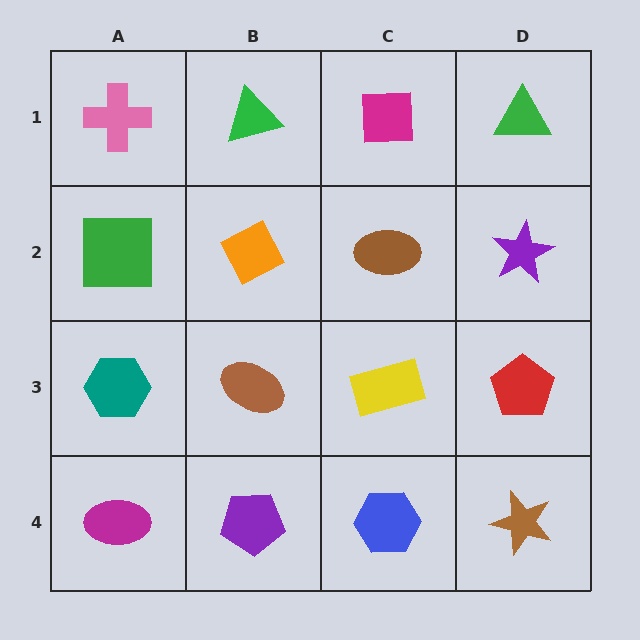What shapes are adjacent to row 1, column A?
A green square (row 2, column A), a green triangle (row 1, column B).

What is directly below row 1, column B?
An orange diamond.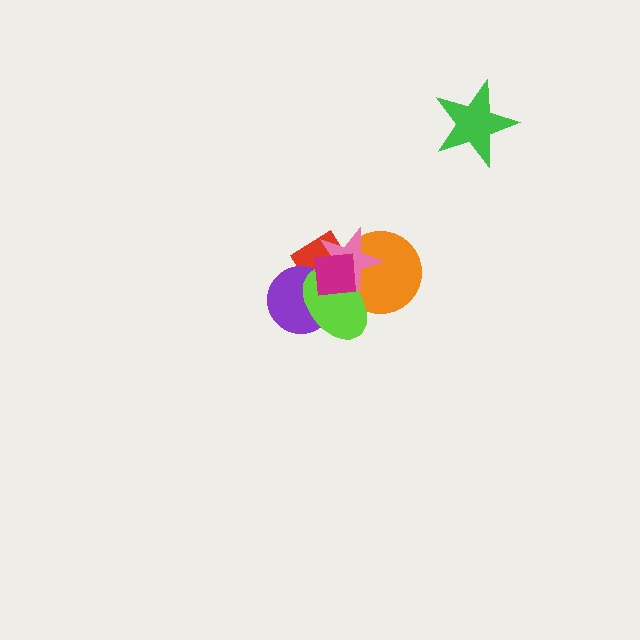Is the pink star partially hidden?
Yes, it is partially covered by another shape.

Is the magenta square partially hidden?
No, no other shape covers it.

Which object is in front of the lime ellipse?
The magenta square is in front of the lime ellipse.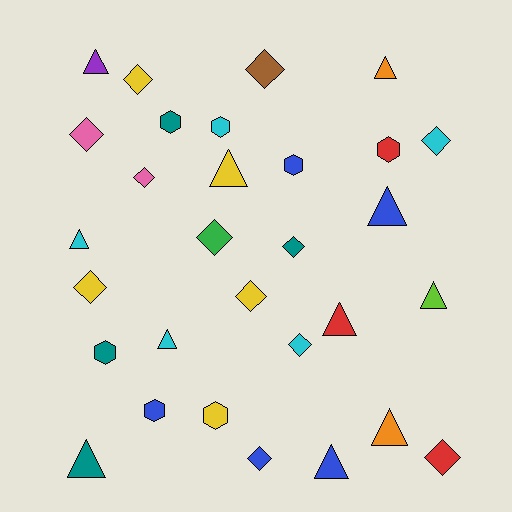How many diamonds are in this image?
There are 12 diamonds.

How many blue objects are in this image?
There are 5 blue objects.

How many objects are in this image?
There are 30 objects.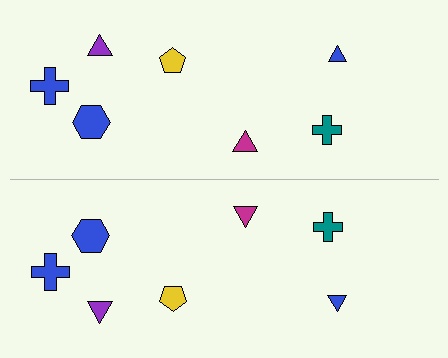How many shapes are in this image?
There are 14 shapes in this image.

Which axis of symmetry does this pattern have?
The pattern has a horizontal axis of symmetry running through the center of the image.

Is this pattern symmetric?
Yes, this pattern has bilateral (reflection) symmetry.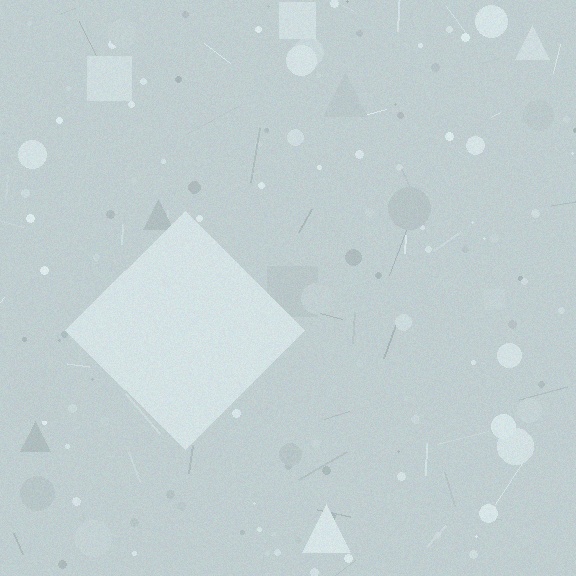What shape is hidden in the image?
A diamond is hidden in the image.